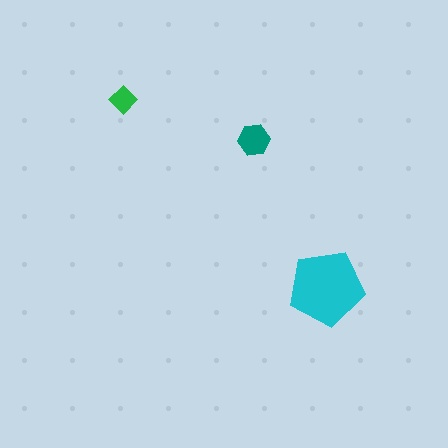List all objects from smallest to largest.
The green diamond, the teal hexagon, the cyan pentagon.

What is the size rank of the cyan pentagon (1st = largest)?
1st.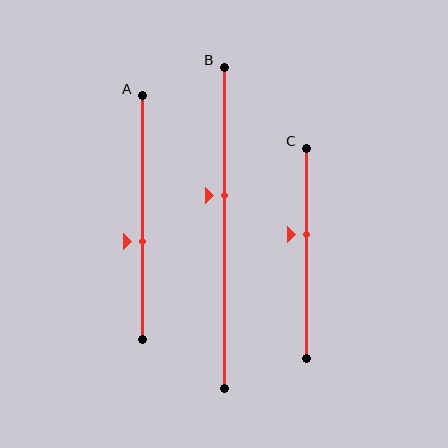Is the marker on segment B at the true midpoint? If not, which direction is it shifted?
No, the marker on segment B is shifted upward by about 10% of the segment length.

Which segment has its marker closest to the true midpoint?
Segment C has its marker closest to the true midpoint.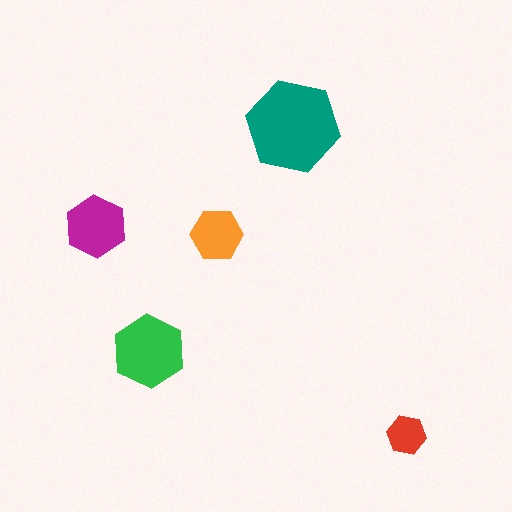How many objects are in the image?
There are 5 objects in the image.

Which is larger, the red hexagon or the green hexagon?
The green one.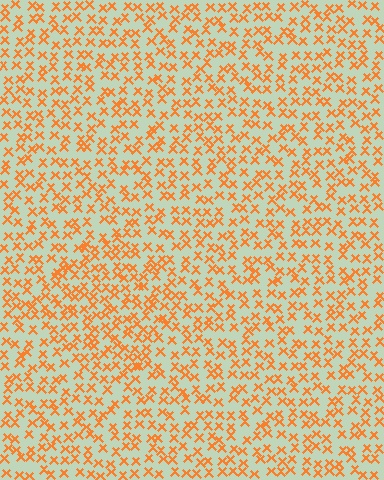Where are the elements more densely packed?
The elements are more densely packed inside the diamond boundary.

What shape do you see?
I see a diamond.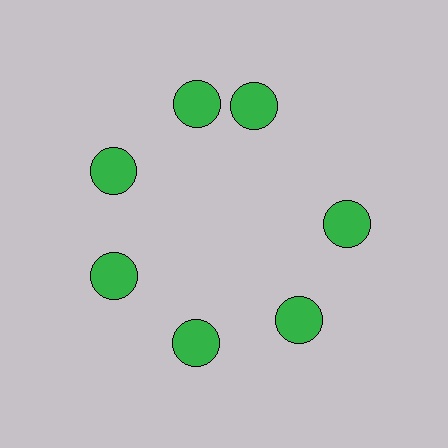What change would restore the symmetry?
The symmetry would be restored by rotating it back into even spacing with its neighbors so that all 7 circles sit at equal angles and equal distance from the center.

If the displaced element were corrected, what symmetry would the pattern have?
It would have 7-fold rotational symmetry — the pattern would map onto itself every 51 degrees.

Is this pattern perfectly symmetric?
No. The 7 green circles are arranged in a ring, but one element near the 1 o'clock position is rotated out of alignment along the ring, breaking the 7-fold rotational symmetry.